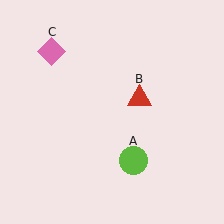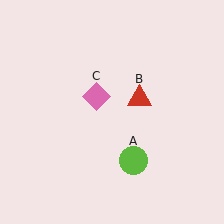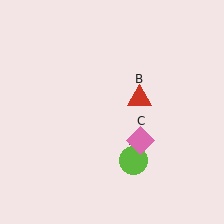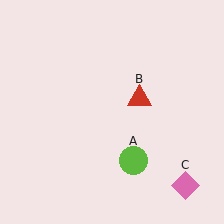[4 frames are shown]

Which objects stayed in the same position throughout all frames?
Lime circle (object A) and red triangle (object B) remained stationary.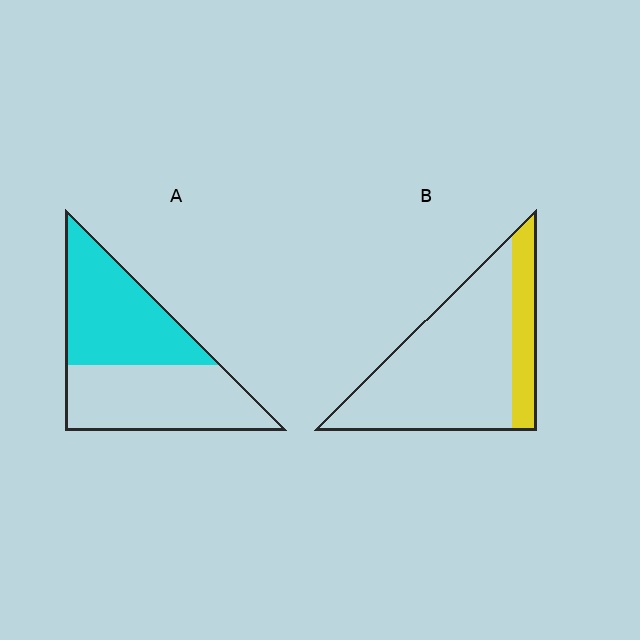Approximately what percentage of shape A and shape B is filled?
A is approximately 50% and B is approximately 20%.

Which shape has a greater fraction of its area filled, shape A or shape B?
Shape A.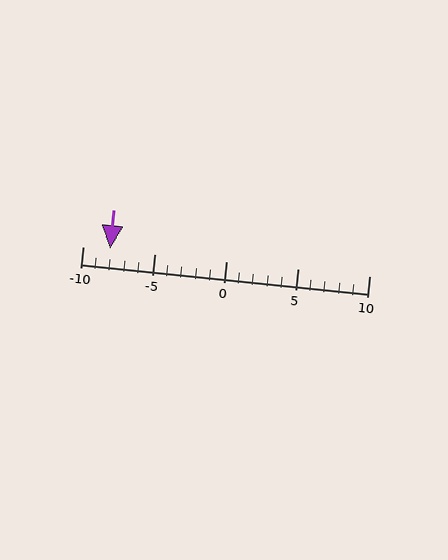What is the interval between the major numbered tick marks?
The major tick marks are spaced 5 units apart.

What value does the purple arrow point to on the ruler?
The purple arrow points to approximately -8.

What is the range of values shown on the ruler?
The ruler shows values from -10 to 10.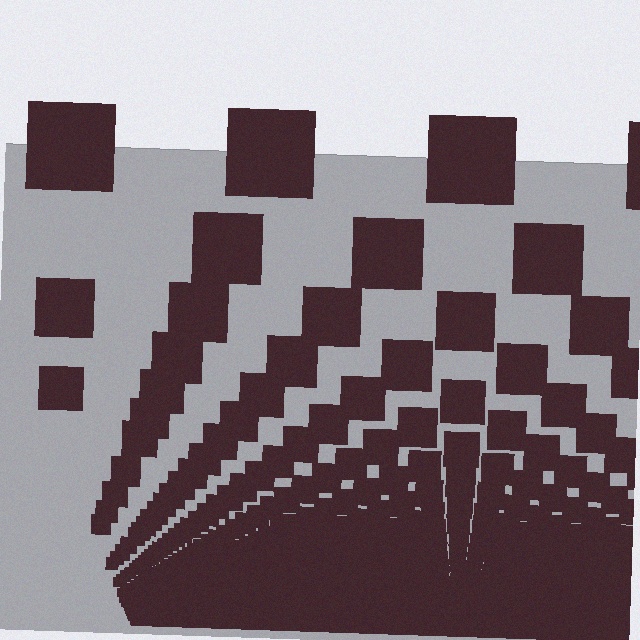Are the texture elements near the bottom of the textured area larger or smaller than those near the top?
Smaller. The gradient is inverted — elements near the bottom are smaller and denser.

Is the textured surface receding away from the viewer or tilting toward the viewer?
The surface appears to tilt toward the viewer. Texture elements get larger and sparser toward the top.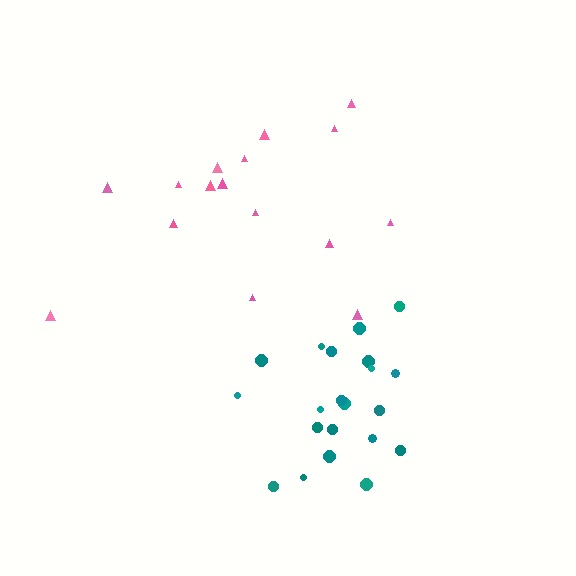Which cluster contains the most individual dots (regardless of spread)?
Teal (21).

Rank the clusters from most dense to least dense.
teal, pink.